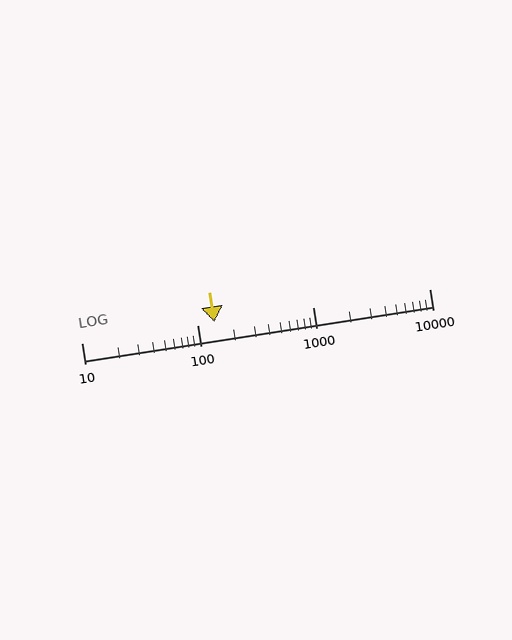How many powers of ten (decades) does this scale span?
The scale spans 3 decades, from 10 to 10000.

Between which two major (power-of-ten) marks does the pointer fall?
The pointer is between 100 and 1000.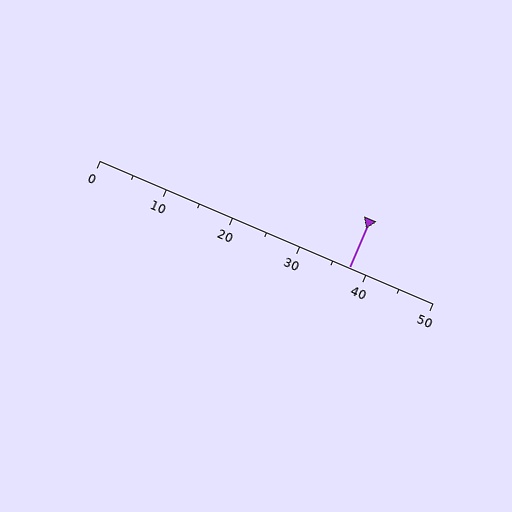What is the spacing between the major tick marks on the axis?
The major ticks are spaced 10 apart.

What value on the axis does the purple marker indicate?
The marker indicates approximately 37.5.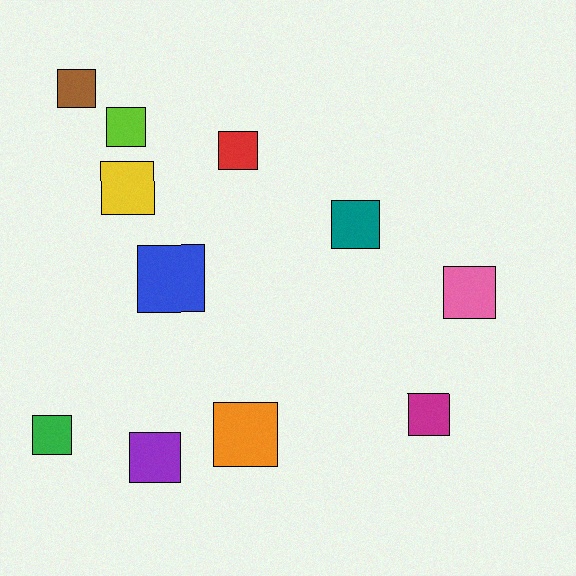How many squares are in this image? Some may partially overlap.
There are 11 squares.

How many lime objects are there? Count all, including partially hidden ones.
There is 1 lime object.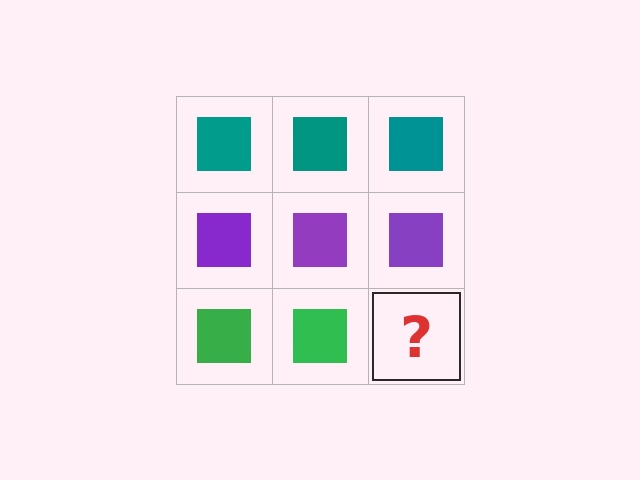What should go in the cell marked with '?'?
The missing cell should contain a green square.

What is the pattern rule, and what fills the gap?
The rule is that each row has a consistent color. The gap should be filled with a green square.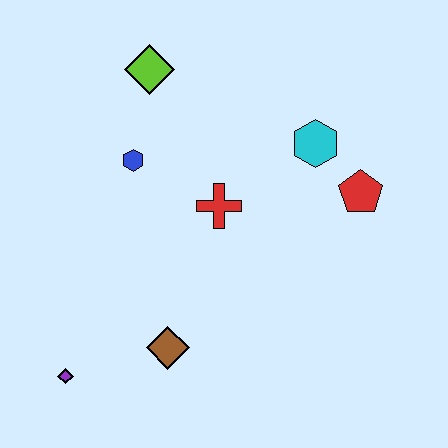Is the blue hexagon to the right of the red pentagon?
No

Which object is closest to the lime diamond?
The blue hexagon is closest to the lime diamond.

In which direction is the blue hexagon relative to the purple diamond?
The blue hexagon is above the purple diamond.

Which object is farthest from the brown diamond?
The lime diamond is farthest from the brown diamond.